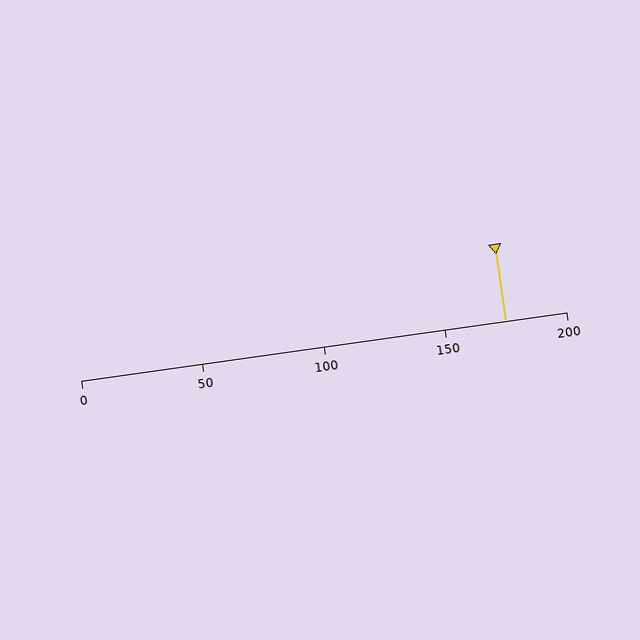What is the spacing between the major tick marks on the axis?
The major ticks are spaced 50 apart.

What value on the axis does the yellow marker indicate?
The marker indicates approximately 175.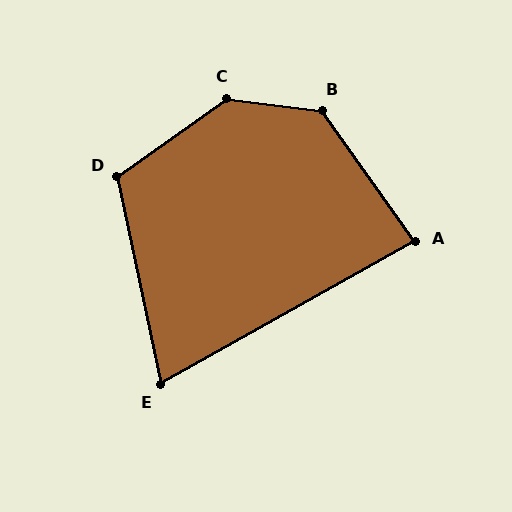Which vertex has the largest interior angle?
C, at approximately 138 degrees.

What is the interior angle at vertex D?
Approximately 114 degrees (obtuse).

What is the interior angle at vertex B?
Approximately 132 degrees (obtuse).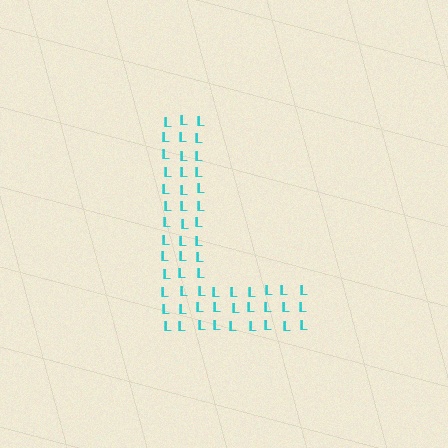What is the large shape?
The large shape is the letter L.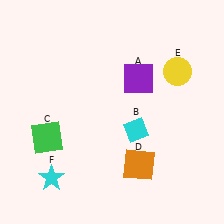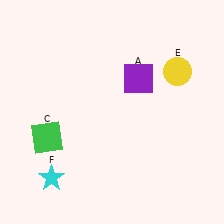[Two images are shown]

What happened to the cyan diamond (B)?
The cyan diamond (B) was removed in Image 2. It was in the bottom-right area of Image 1.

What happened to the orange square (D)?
The orange square (D) was removed in Image 2. It was in the bottom-right area of Image 1.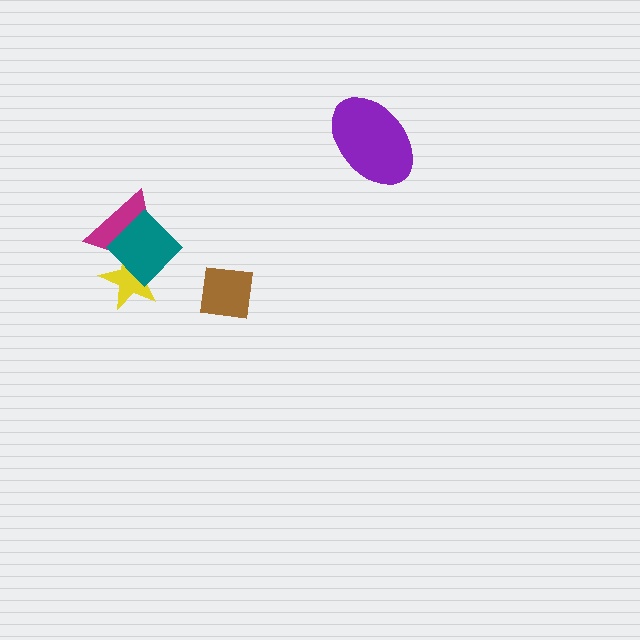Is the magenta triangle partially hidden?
Yes, it is partially covered by another shape.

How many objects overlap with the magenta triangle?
2 objects overlap with the magenta triangle.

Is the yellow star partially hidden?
Yes, it is partially covered by another shape.